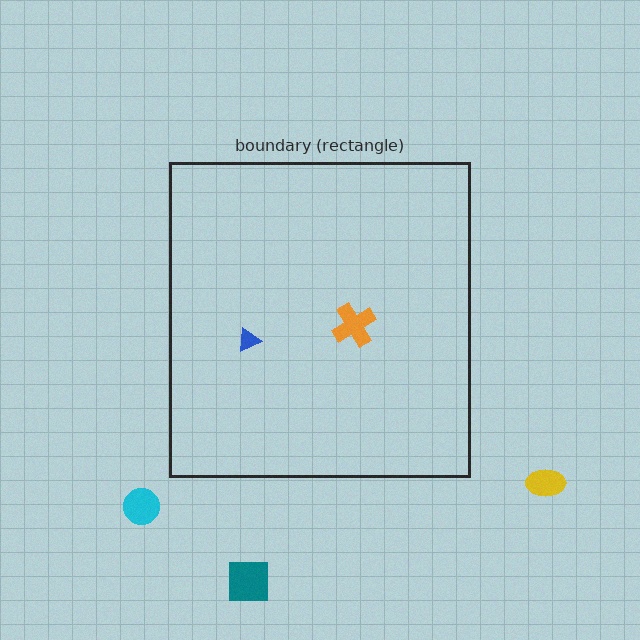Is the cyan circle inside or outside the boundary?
Outside.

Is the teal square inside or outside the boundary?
Outside.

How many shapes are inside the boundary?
2 inside, 3 outside.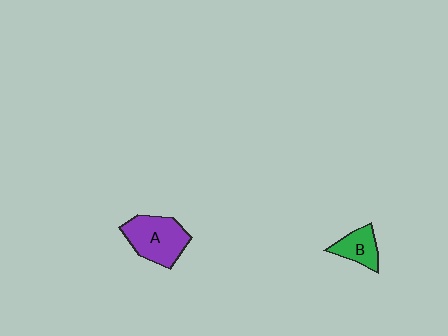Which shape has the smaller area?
Shape B (green).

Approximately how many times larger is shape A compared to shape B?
Approximately 1.9 times.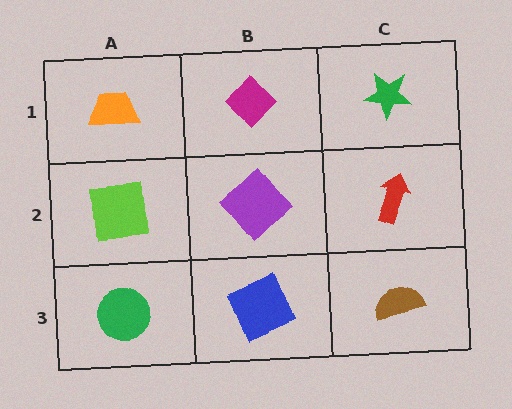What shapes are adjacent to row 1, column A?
A lime square (row 2, column A), a magenta diamond (row 1, column B).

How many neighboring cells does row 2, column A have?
3.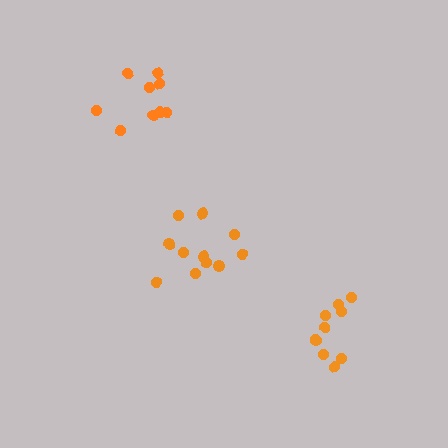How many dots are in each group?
Group 1: 11 dots, Group 2: 10 dots, Group 3: 9 dots (30 total).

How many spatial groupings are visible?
There are 3 spatial groupings.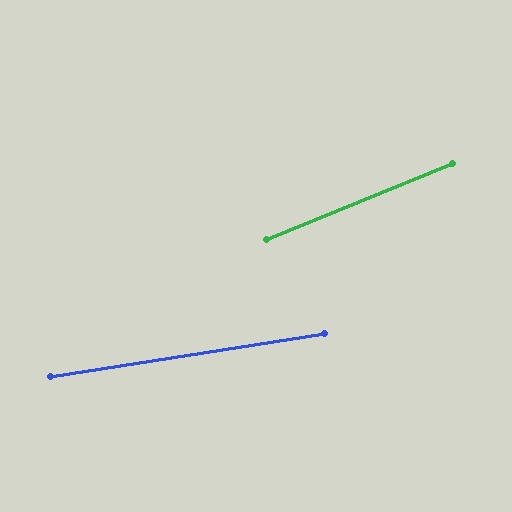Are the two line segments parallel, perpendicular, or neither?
Neither parallel nor perpendicular — they differ by about 14°.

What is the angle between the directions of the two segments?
Approximately 14 degrees.